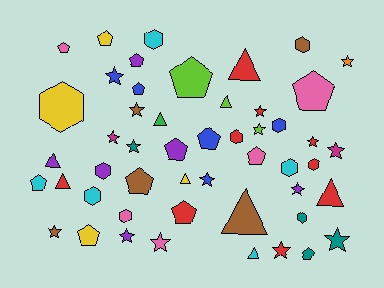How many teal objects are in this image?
There are 4 teal objects.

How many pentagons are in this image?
There are 14 pentagons.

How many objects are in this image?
There are 50 objects.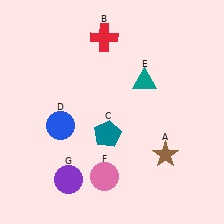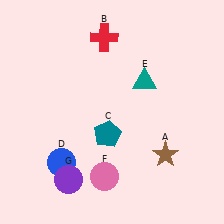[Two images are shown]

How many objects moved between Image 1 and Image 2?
1 object moved between the two images.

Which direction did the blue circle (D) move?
The blue circle (D) moved down.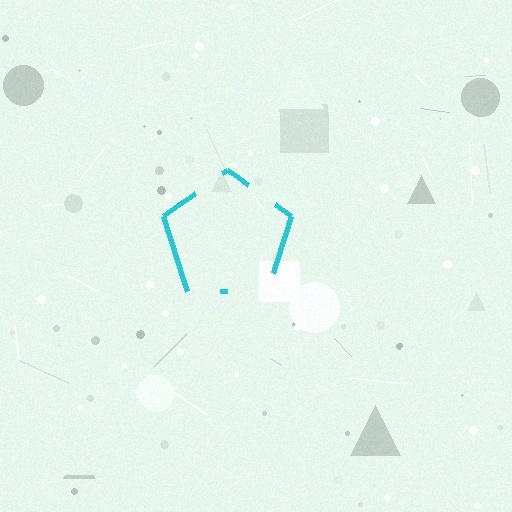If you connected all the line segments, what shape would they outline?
They would outline a pentagon.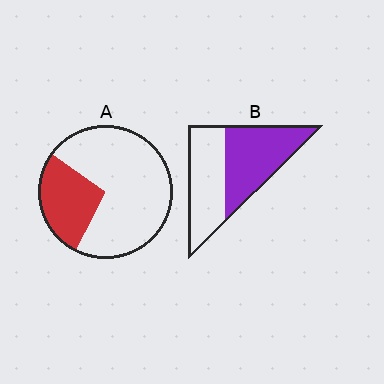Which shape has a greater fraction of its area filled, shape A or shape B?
Shape B.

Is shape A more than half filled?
No.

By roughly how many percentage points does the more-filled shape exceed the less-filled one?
By roughly 25 percentage points (B over A).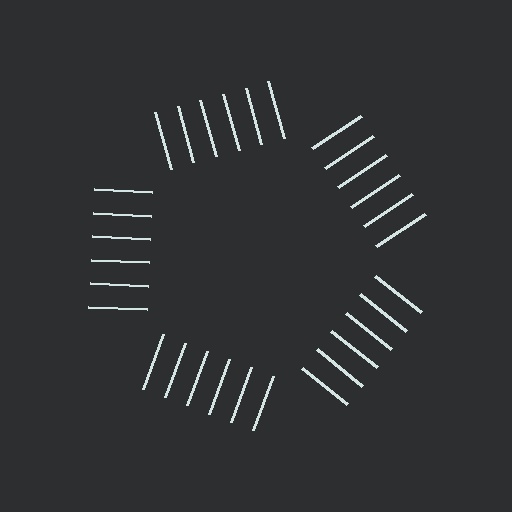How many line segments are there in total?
30 — 6 along each of the 5 edges.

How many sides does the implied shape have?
5 sides — the line-ends trace a pentagon.